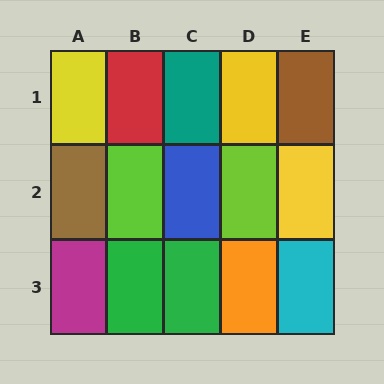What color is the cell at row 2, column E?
Yellow.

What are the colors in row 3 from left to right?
Magenta, green, green, orange, cyan.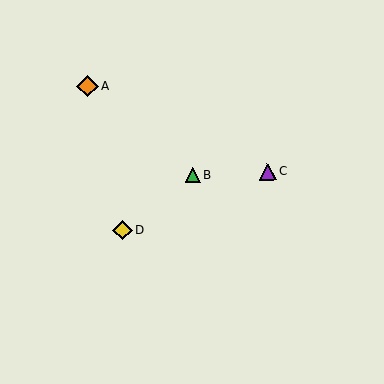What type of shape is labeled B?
Shape B is a green triangle.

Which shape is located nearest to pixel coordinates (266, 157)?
The purple triangle (labeled C) at (267, 171) is nearest to that location.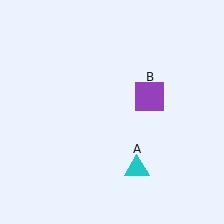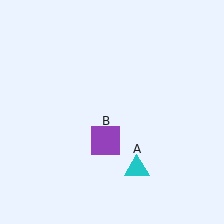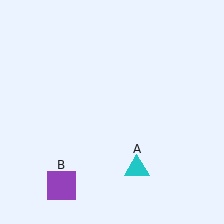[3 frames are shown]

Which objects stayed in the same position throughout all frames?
Cyan triangle (object A) remained stationary.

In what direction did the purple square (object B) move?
The purple square (object B) moved down and to the left.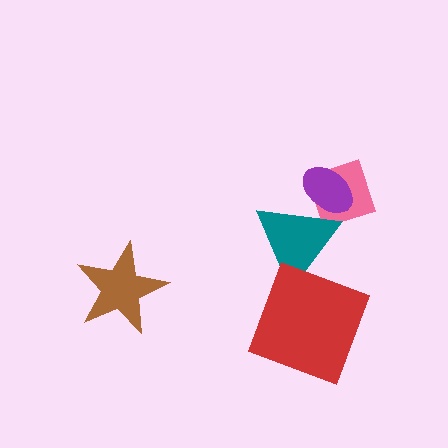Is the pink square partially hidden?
Yes, it is partially covered by another shape.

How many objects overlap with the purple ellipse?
2 objects overlap with the purple ellipse.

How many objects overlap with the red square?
1 object overlaps with the red square.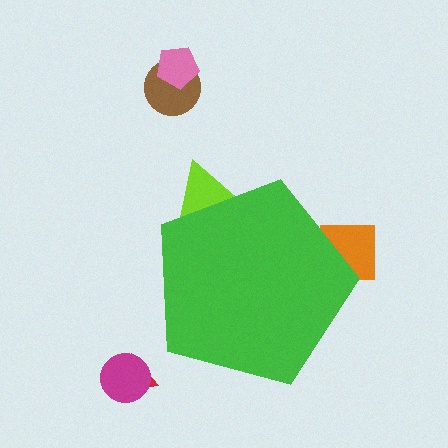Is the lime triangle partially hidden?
Yes, the lime triangle is partially hidden behind the green pentagon.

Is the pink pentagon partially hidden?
No, the pink pentagon is fully visible.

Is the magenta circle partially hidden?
No, the magenta circle is fully visible.